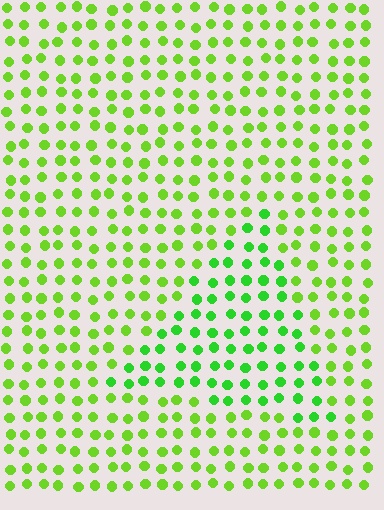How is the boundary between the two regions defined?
The boundary is defined purely by a slight shift in hue (about 25 degrees). Spacing, size, and orientation are identical on both sides.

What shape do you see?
I see a triangle.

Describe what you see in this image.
The image is filled with small lime elements in a uniform arrangement. A triangle-shaped region is visible where the elements are tinted to a slightly different hue, forming a subtle color boundary.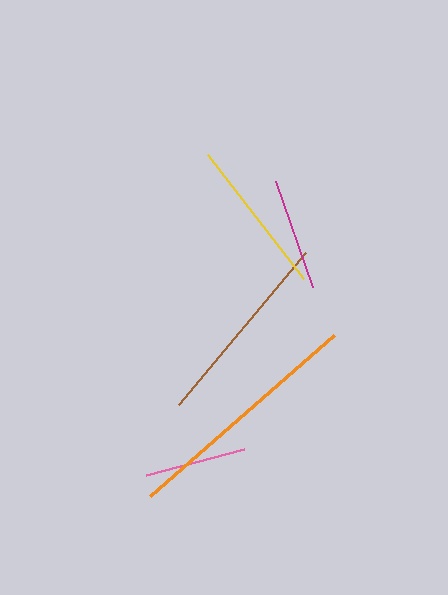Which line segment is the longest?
The orange line is the longest at approximately 244 pixels.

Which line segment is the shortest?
The pink line is the shortest at approximately 101 pixels.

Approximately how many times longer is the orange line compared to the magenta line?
The orange line is approximately 2.2 times the length of the magenta line.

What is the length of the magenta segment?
The magenta segment is approximately 112 pixels long.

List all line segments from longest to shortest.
From longest to shortest: orange, brown, yellow, magenta, pink.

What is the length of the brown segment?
The brown segment is approximately 198 pixels long.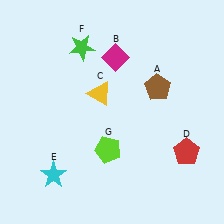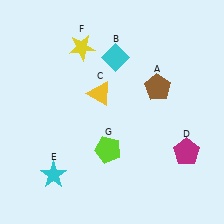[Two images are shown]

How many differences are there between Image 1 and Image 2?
There are 3 differences between the two images.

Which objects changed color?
B changed from magenta to cyan. D changed from red to magenta. F changed from green to yellow.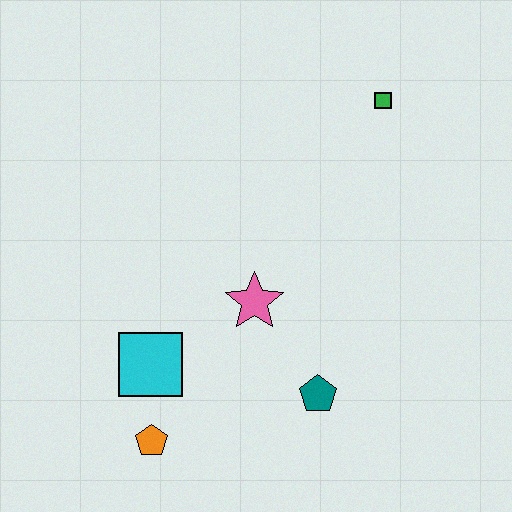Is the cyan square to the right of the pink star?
No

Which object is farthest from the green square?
The orange pentagon is farthest from the green square.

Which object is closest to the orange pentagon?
The cyan square is closest to the orange pentagon.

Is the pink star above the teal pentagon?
Yes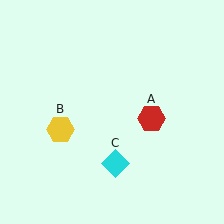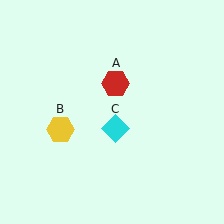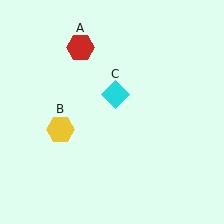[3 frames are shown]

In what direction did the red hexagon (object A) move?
The red hexagon (object A) moved up and to the left.